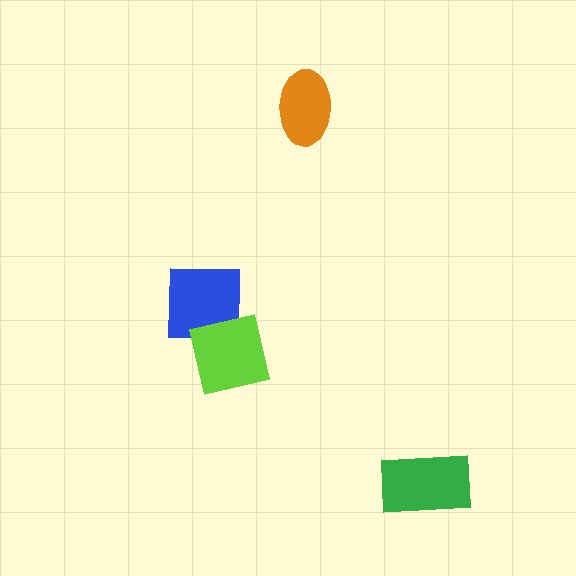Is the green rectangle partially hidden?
No, no other shape covers it.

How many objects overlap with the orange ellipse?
0 objects overlap with the orange ellipse.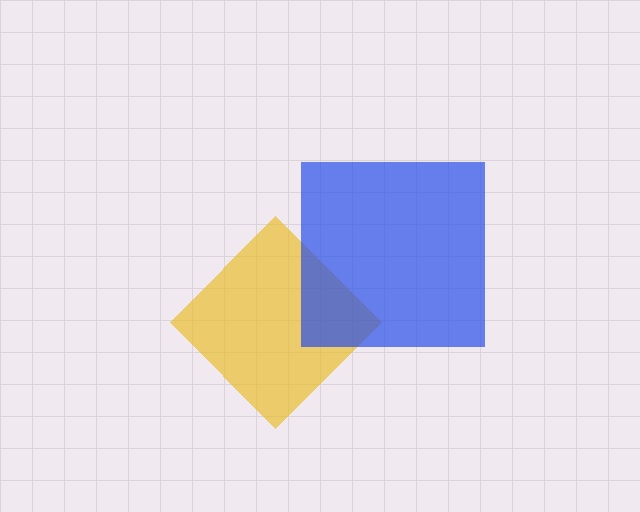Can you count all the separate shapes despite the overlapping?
Yes, there are 2 separate shapes.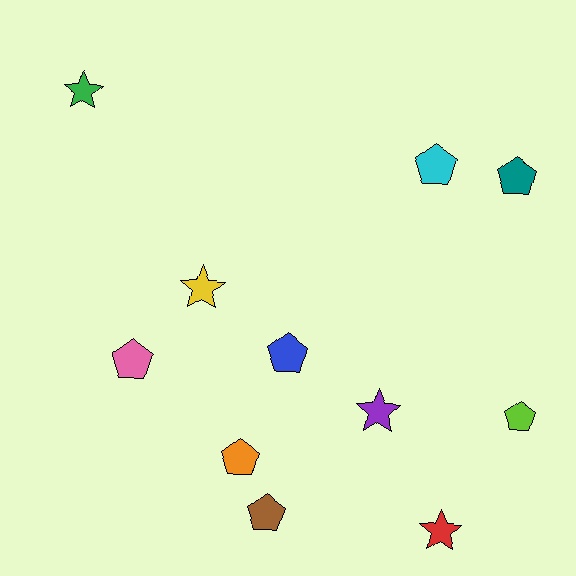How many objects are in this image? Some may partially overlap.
There are 11 objects.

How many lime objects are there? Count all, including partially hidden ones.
There is 1 lime object.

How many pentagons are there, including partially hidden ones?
There are 7 pentagons.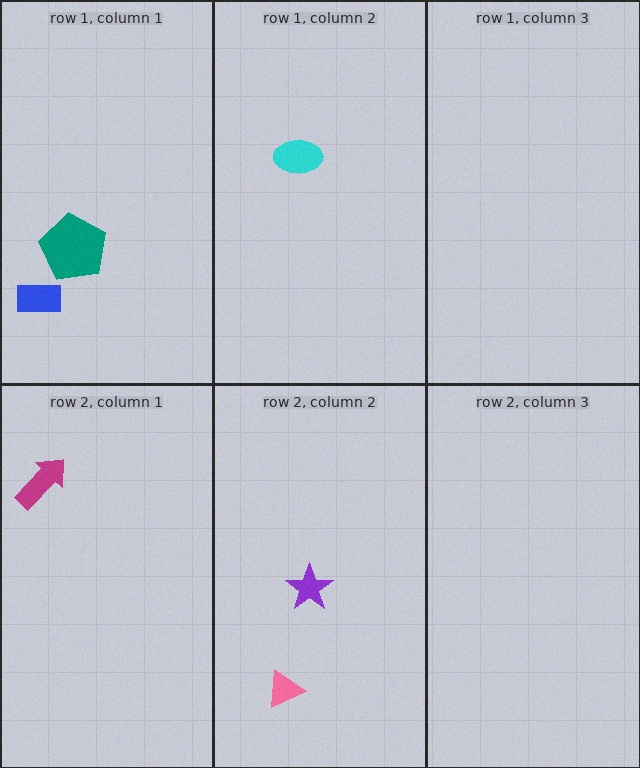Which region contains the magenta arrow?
The row 2, column 1 region.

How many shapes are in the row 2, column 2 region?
2.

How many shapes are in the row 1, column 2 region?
1.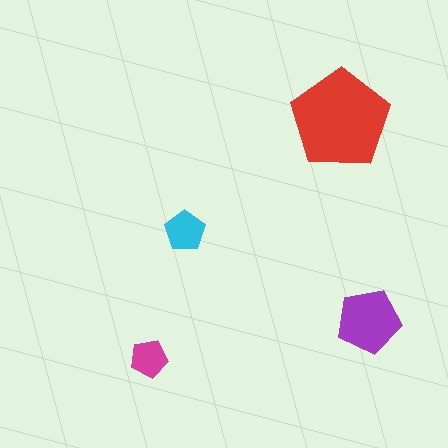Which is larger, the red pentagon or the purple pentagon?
The red one.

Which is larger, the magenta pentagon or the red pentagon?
The red one.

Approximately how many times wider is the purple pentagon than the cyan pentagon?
About 1.5 times wider.